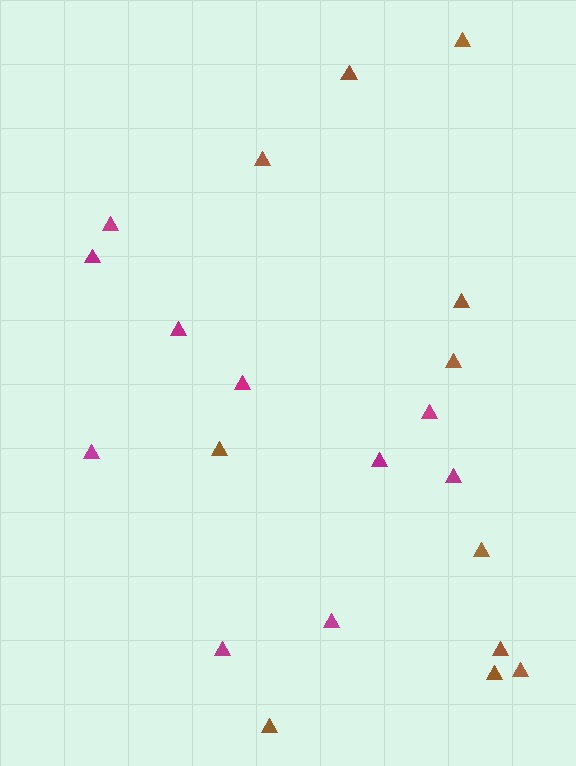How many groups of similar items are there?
There are 2 groups: one group of magenta triangles (10) and one group of brown triangles (11).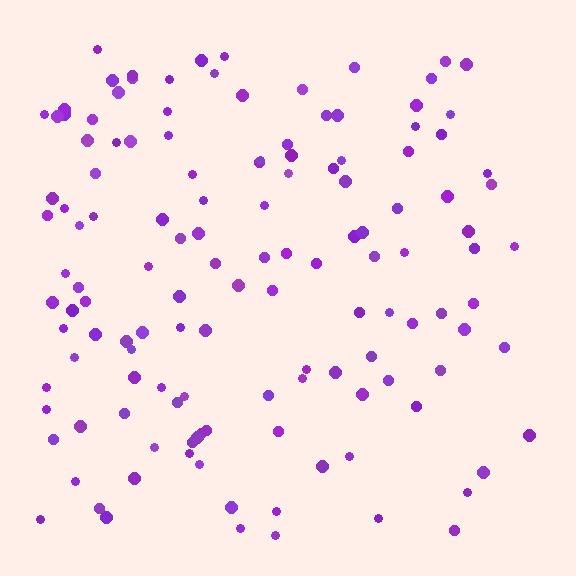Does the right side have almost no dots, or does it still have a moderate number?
Still a moderate number, just noticeably fewer than the left.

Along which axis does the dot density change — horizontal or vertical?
Horizontal.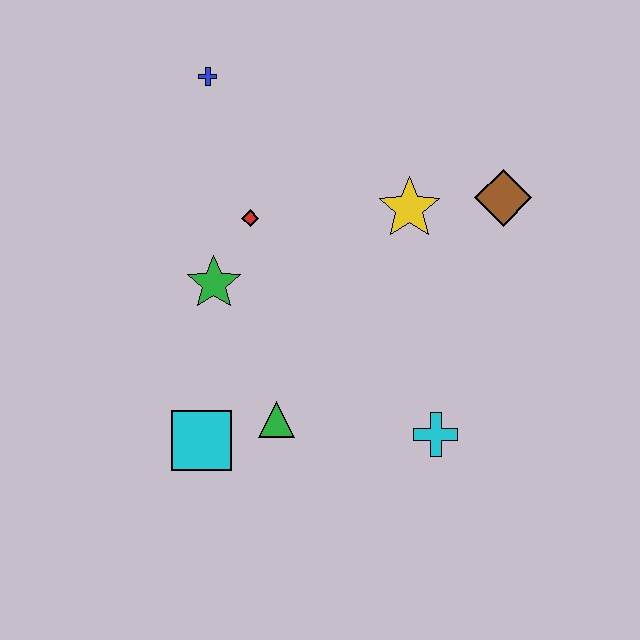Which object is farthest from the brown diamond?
The cyan square is farthest from the brown diamond.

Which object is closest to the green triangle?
The cyan square is closest to the green triangle.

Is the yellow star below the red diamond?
No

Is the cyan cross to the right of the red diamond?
Yes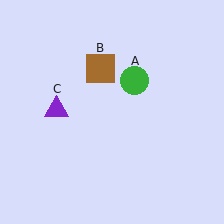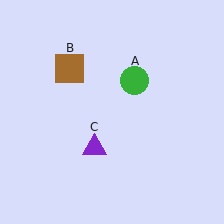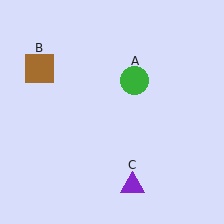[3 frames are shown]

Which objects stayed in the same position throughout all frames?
Green circle (object A) remained stationary.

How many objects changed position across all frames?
2 objects changed position: brown square (object B), purple triangle (object C).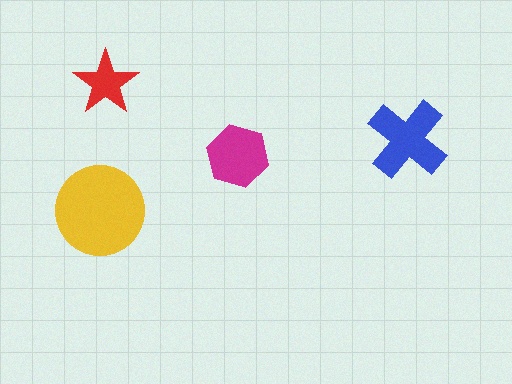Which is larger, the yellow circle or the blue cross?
The yellow circle.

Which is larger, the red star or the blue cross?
The blue cross.